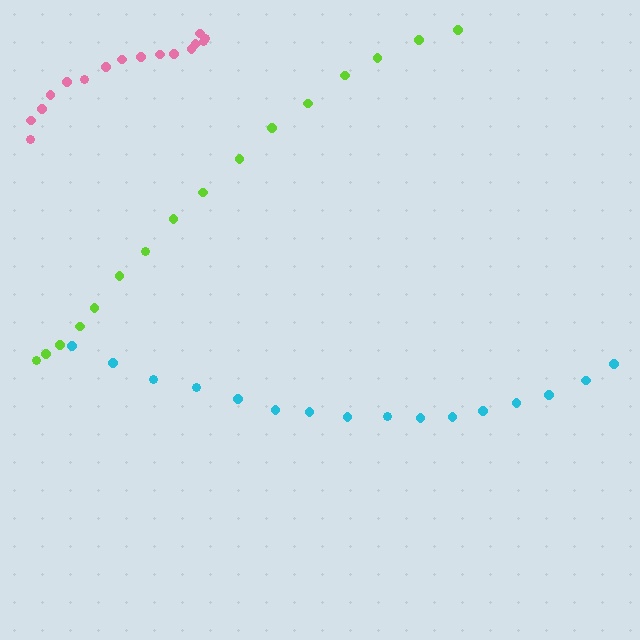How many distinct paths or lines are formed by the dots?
There are 3 distinct paths.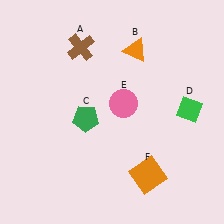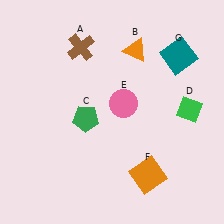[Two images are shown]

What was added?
A teal square (G) was added in Image 2.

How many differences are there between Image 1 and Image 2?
There is 1 difference between the two images.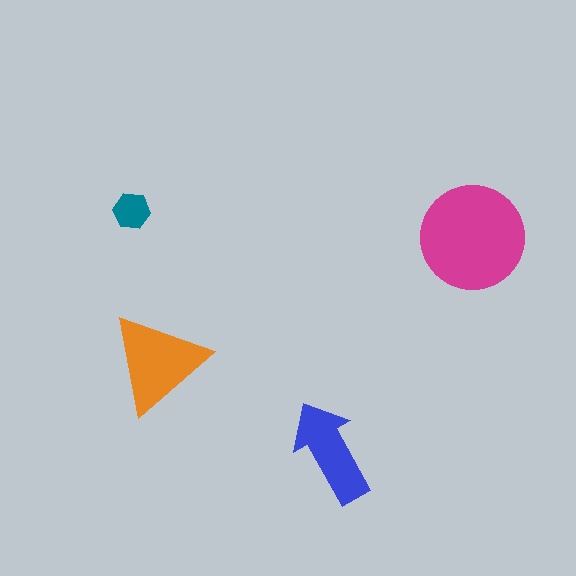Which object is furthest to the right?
The magenta circle is rightmost.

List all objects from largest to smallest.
The magenta circle, the orange triangle, the blue arrow, the teal hexagon.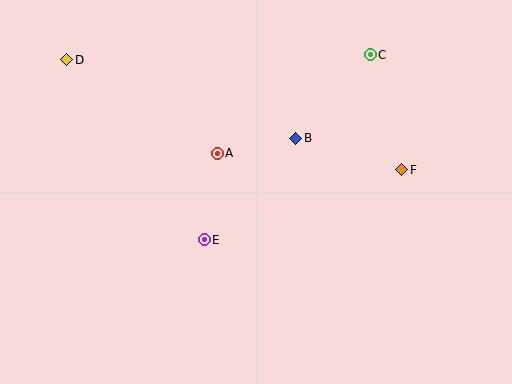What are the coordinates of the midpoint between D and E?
The midpoint between D and E is at (136, 150).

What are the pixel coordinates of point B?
Point B is at (296, 138).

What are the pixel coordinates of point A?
Point A is at (217, 153).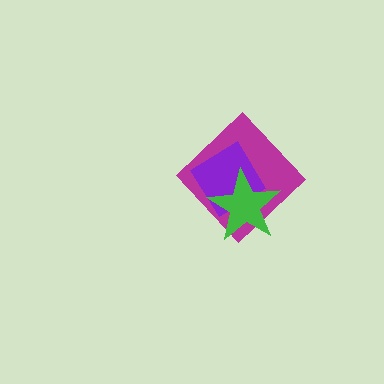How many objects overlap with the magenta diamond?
2 objects overlap with the magenta diamond.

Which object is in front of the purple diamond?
The green star is in front of the purple diamond.